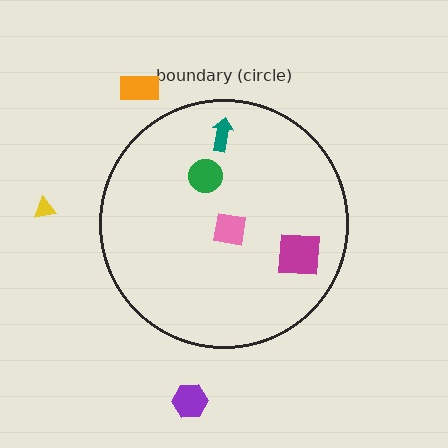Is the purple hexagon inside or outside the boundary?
Outside.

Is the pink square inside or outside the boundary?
Inside.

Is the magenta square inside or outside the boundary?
Inside.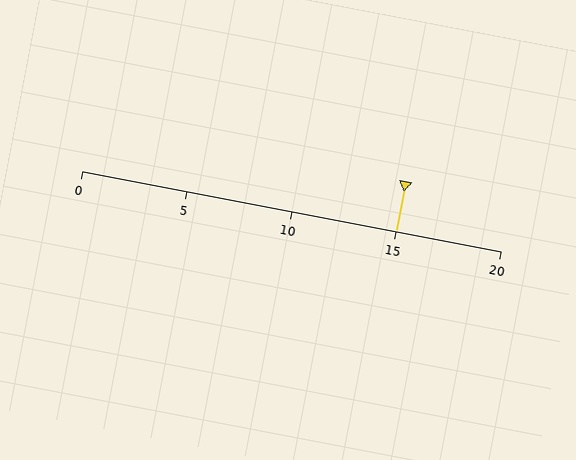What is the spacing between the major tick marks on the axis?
The major ticks are spaced 5 apart.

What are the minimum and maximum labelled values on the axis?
The axis runs from 0 to 20.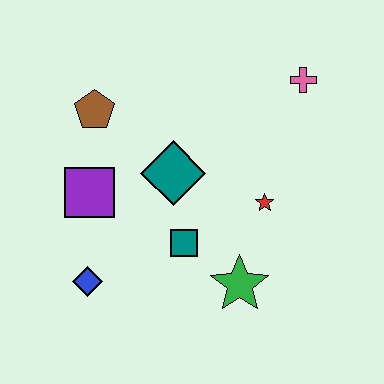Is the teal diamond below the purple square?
No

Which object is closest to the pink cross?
The red star is closest to the pink cross.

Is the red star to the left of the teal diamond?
No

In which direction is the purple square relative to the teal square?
The purple square is to the left of the teal square.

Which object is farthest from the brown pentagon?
The green star is farthest from the brown pentagon.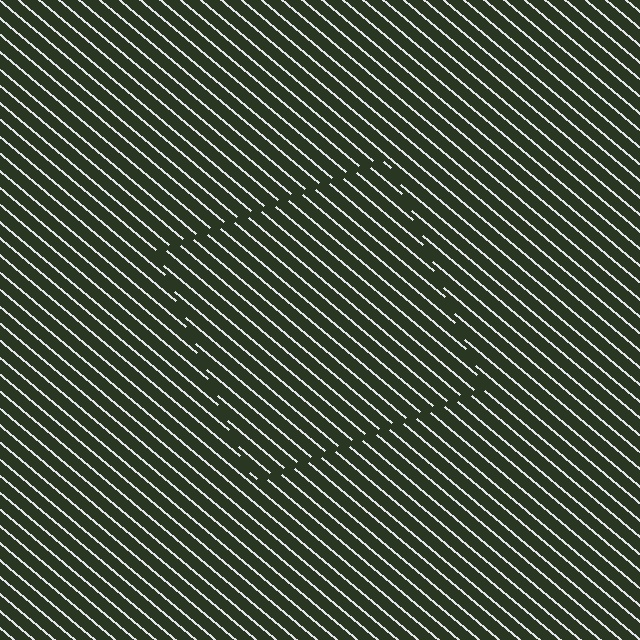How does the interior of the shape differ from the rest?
The interior of the shape contains the same grating, shifted by half a period — the contour is defined by the phase discontinuity where line-ends from the inner and outer gratings abut.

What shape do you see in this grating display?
An illusory square. The interior of the shape contains the same grating, shifted by half a period — the contour is defined by the phase discontinuity where line-ends from the inner and outer gratings abut.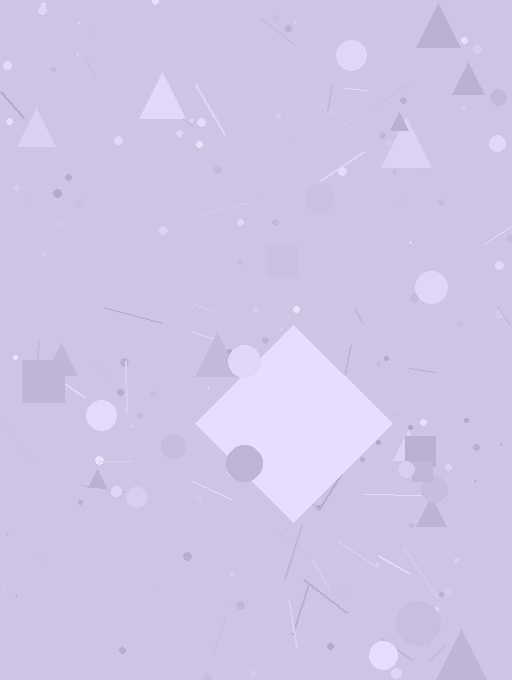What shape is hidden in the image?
A diamond is hidden in the image.